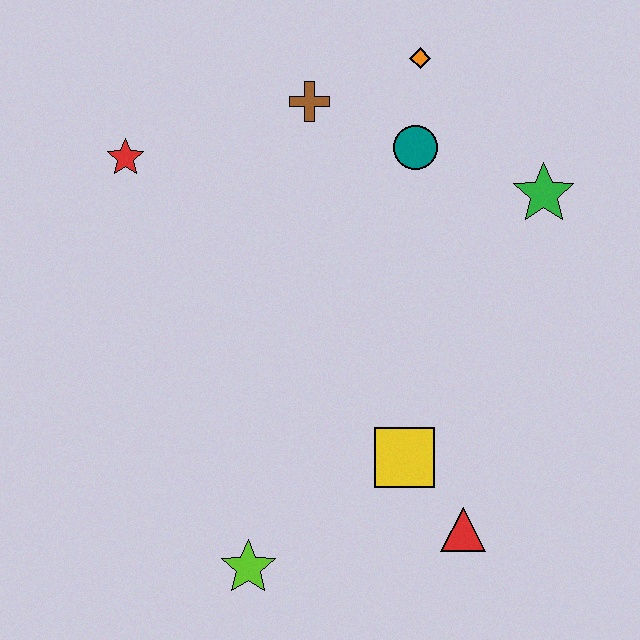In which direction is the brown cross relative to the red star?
The brown cross is to the right of the red star.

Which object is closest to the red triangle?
The yellow square is closest to the red triangle.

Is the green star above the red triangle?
Yes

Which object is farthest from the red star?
The red triangle is farthest from the red star.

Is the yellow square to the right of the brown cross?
Yes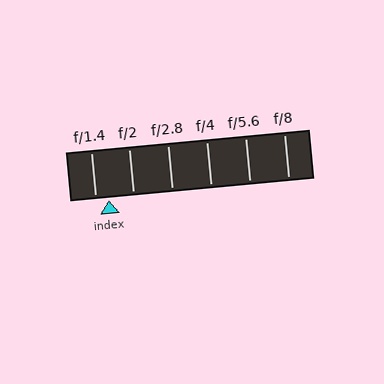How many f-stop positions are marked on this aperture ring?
There are 6 f-stop positions marked.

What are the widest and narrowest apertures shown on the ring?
The widest aperture shown is f/1.4 and the narrowest is f/8.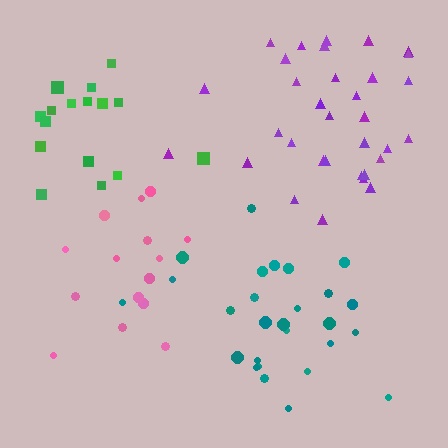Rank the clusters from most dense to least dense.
green, purple, pink, teal.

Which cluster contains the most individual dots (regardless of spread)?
Purple (34).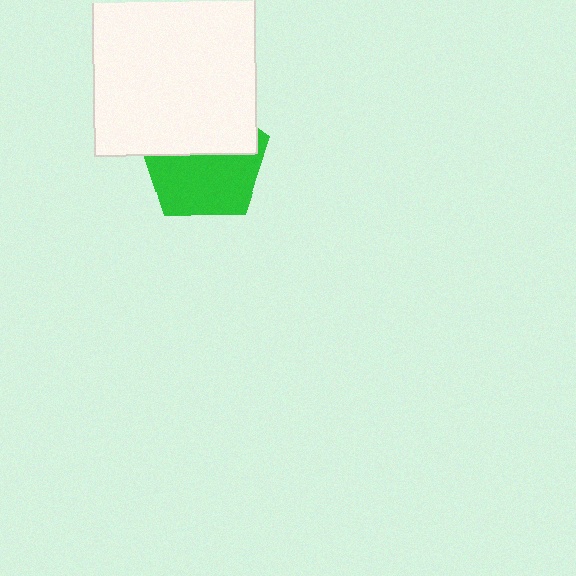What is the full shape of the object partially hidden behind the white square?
The partially hidden object is a green pentagon.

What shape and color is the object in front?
The object in front is a white square.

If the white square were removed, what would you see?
You would see the complete green pentagon.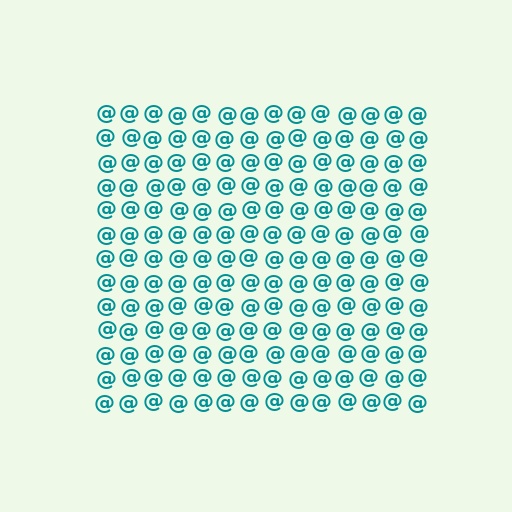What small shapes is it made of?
It is made of small at signs.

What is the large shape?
The large shape is a square.